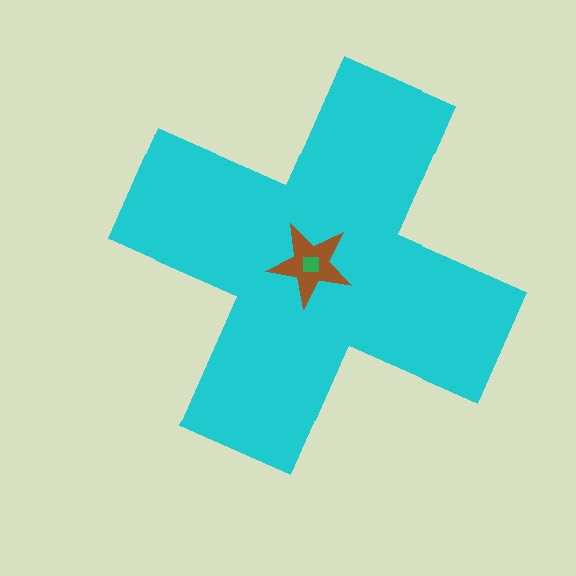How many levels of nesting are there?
3.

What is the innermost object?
The green square.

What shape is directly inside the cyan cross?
The brown star.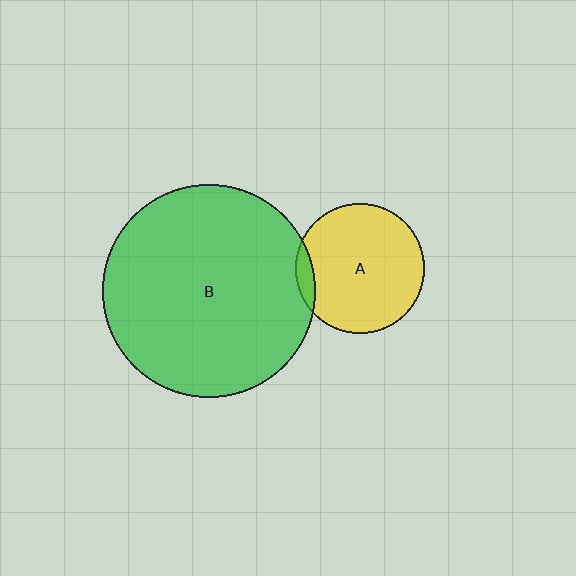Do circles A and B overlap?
Yes.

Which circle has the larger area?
Circle B (green).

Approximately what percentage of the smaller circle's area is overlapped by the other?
Approximately 5%.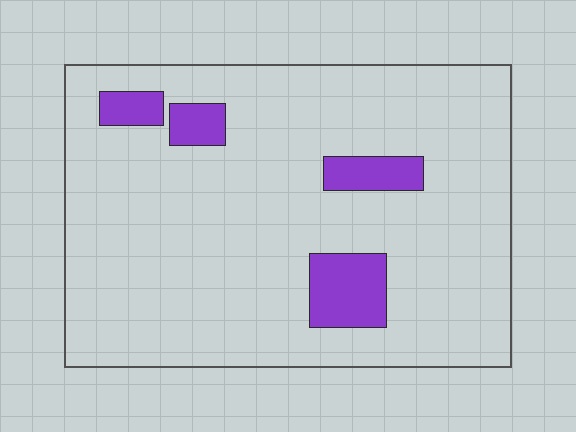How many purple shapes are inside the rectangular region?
4.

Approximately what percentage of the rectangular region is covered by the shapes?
Approximately 10%.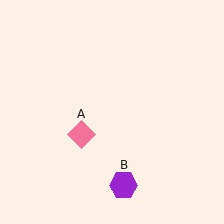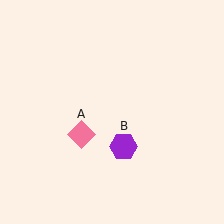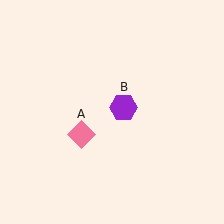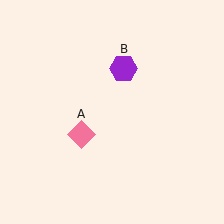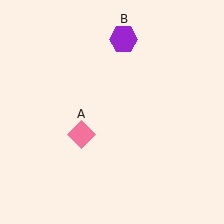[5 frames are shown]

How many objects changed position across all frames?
1 object changed position: purple hexagon (object B).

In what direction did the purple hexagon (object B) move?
The purple hexagon (object B) moved up.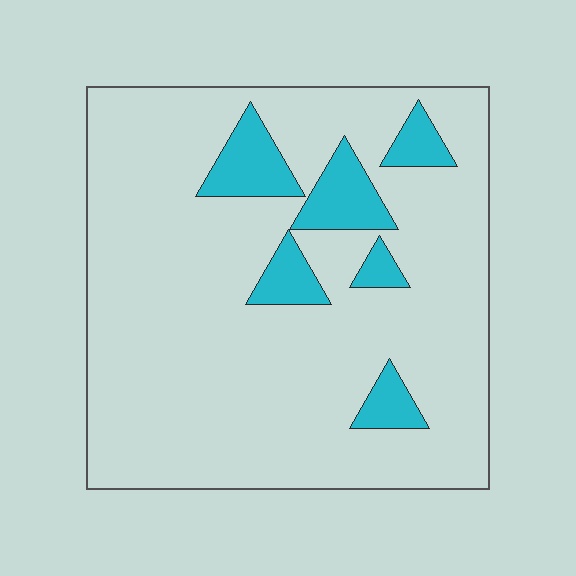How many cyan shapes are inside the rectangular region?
6.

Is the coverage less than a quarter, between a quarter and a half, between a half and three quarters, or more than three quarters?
Less than a quarter.